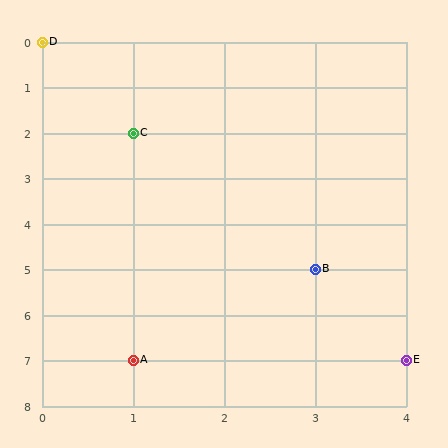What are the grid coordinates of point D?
Point D is at grid coordinates (0, 0).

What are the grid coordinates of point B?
Point B is at grid coordinates (3, 5).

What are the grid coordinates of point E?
Point E is at grid coordinates (4, 7).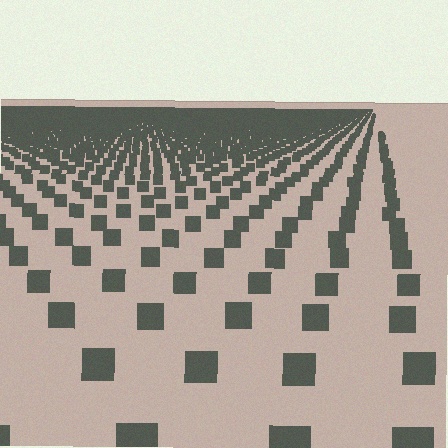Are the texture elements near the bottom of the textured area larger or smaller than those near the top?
Larger. Near the bottom, elements are closer to the viewer and appear at a bigger on-screen size.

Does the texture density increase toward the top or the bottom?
Density increases toward the top.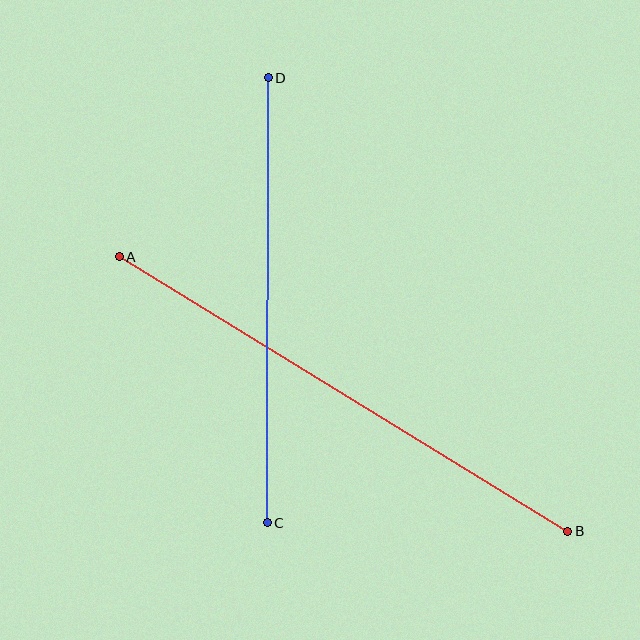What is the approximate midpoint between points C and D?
The midpoint is at approximately (268, 300) pixels.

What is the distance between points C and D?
The distance is approximately 445 pixels.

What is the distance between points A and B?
The distance is approximately 526 pixels.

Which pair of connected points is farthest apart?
Points A and B are farthest apart.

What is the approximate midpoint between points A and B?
The midpoint is at approximately (344, 394) pixels.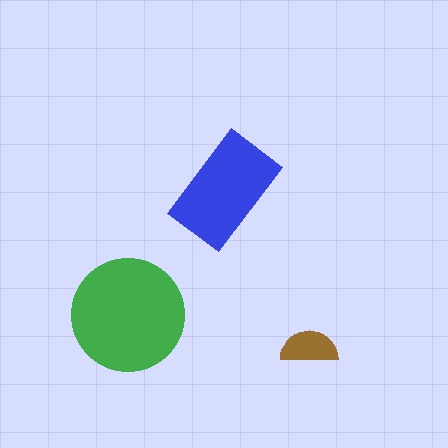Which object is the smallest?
The brown semicircle.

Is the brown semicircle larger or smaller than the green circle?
Smaller.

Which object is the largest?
The green circle.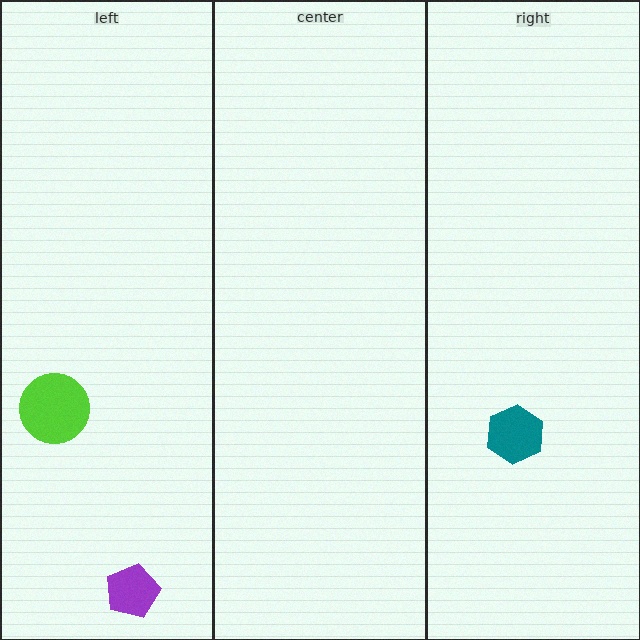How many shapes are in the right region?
1.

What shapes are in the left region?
The lime circle, the purple pentagon.